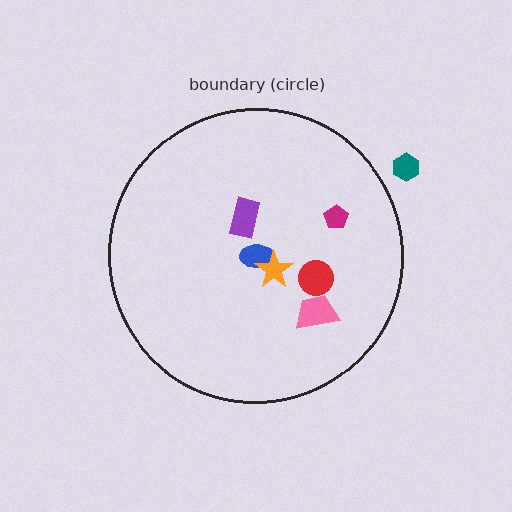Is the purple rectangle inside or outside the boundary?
Inside.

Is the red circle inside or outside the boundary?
Inside.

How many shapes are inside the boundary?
6 inside, 1 outside.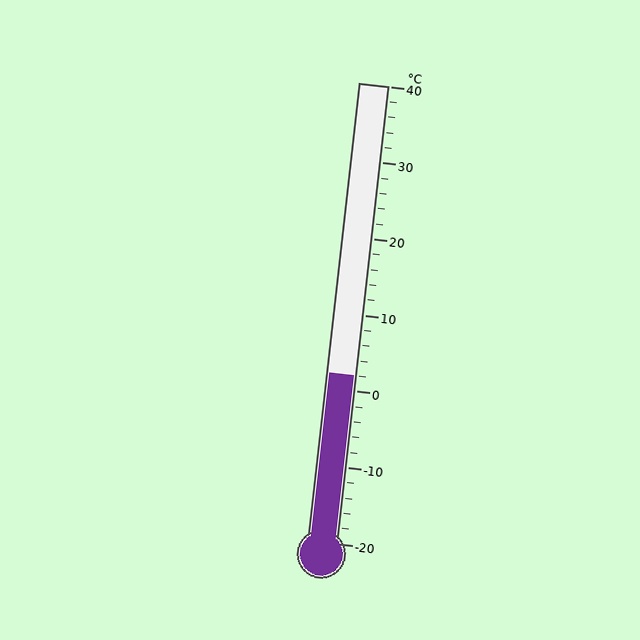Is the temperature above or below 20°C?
The temperature is below 20°C.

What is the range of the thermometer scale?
The thermometer scale ranges from -20°C to 40°C.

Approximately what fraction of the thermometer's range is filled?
The thermometer is filled to approximately 35% of its range.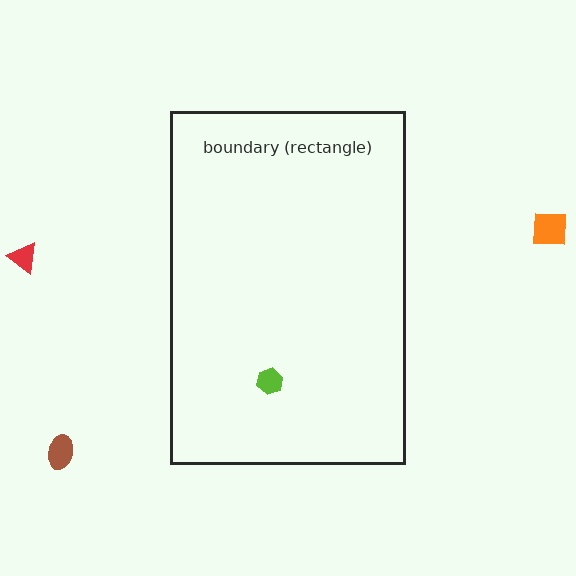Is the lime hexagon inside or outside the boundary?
Inside.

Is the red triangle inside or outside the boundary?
Outside.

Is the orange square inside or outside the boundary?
Outside.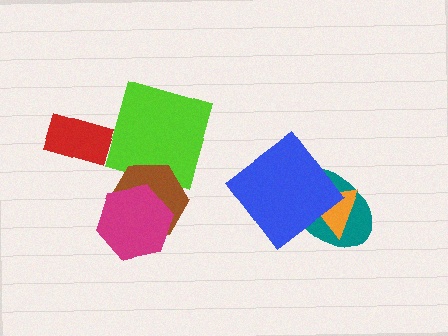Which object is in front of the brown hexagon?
The magenta hexagon is in front of the brown hexagon.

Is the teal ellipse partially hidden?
Yes, it is partially covered by another shape.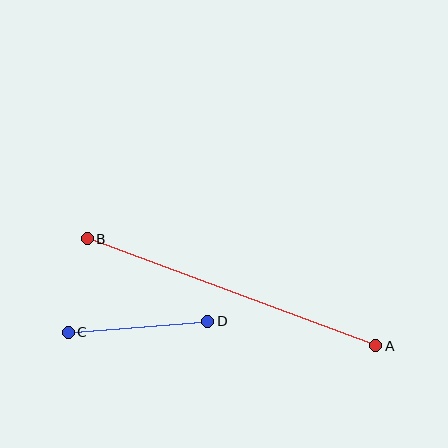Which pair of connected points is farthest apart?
Points A and B are farthest apart.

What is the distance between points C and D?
The distance is approximately 140 pixels.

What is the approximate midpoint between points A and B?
The midpoint is at approximately (231, 292) pixels.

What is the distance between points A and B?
The distance is approximately 308 pixels.